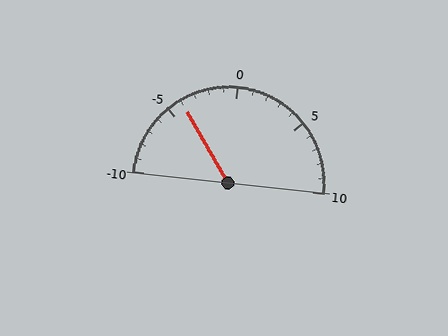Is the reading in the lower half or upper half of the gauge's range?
The reading is in the lower half of the range (-10 to 10).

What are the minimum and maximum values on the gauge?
The gauge ranges from -10 to 10.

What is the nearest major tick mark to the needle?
The nearest major tick mark is -5.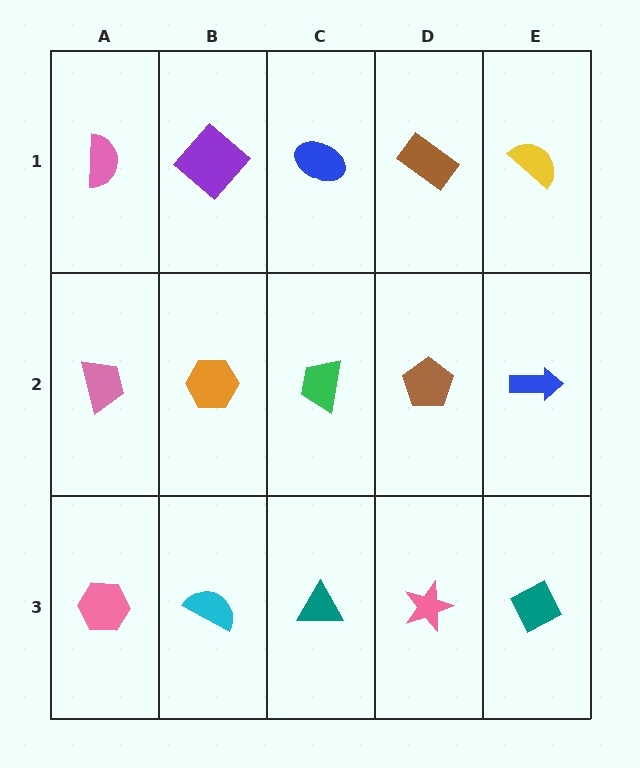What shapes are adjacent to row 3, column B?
An orange hexagon (row 2, column B), a pink hexagon (row 3, column A), a teal triangle (row 3, column C).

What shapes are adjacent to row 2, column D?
A brown rectangle (row 1, column D), a pink star (row 3, column D), a green trapezoid (row 2, column C), a blue arrow (row 2, column E).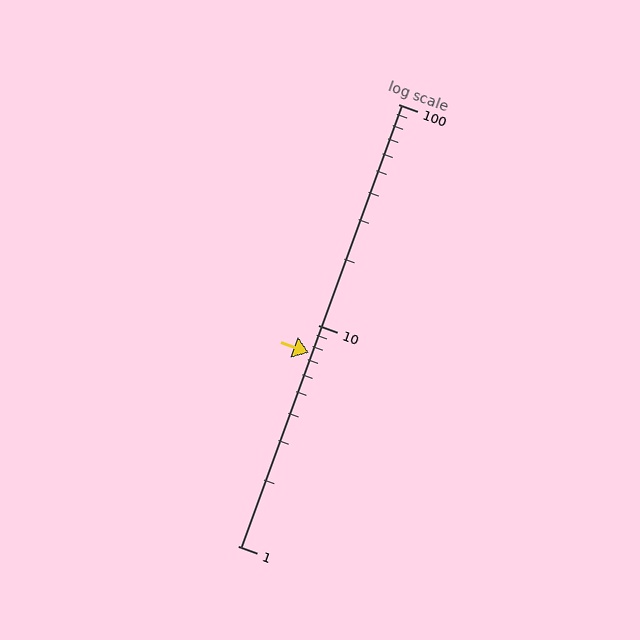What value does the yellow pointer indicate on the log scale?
The pointer indicates approximately 7.5.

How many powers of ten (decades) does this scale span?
The scale spans 2 decades, from 1 to 100.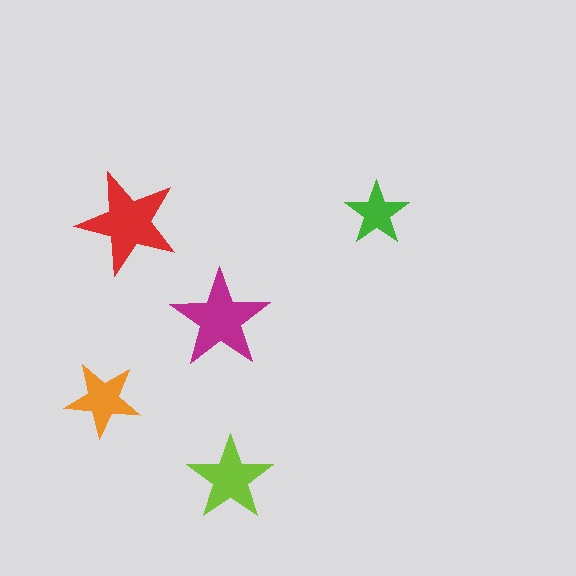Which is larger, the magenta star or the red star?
The red one.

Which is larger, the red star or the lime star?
The red one.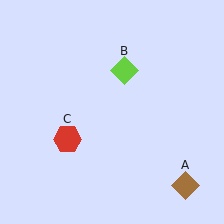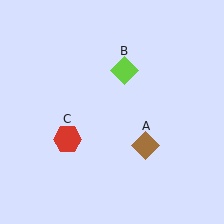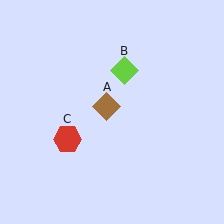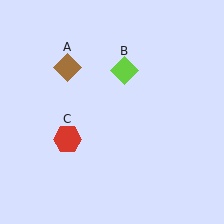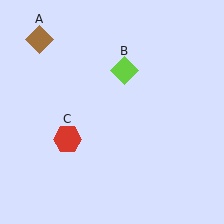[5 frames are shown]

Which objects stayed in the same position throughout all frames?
Lime diamond (object B) and red hexagon (object C) remained stationary.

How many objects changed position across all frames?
1 object changed position: brown diamond (object A).